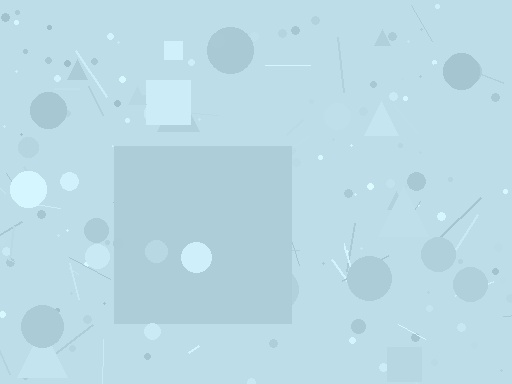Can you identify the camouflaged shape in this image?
The camouflaged shape is a square.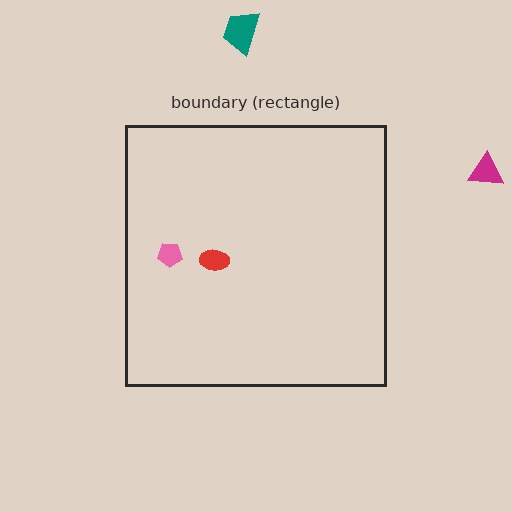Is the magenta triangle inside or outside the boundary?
Outside.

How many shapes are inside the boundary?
2 inside, 2 outside.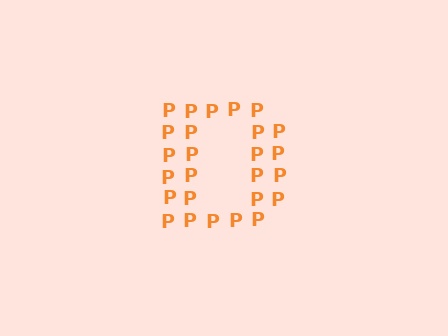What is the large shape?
The large shape is the letter D.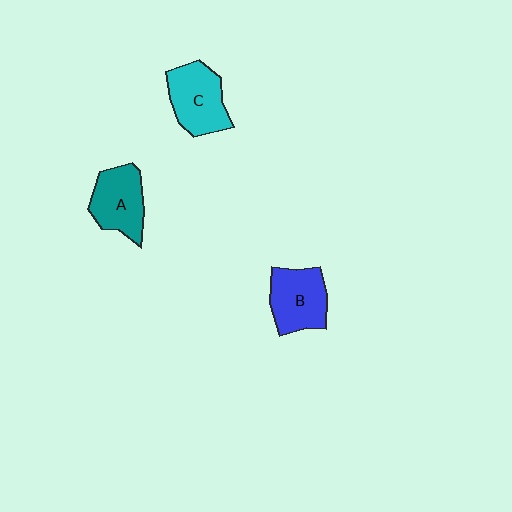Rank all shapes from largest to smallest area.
From largest to smallest: C (cyan), B (blue), A (teal).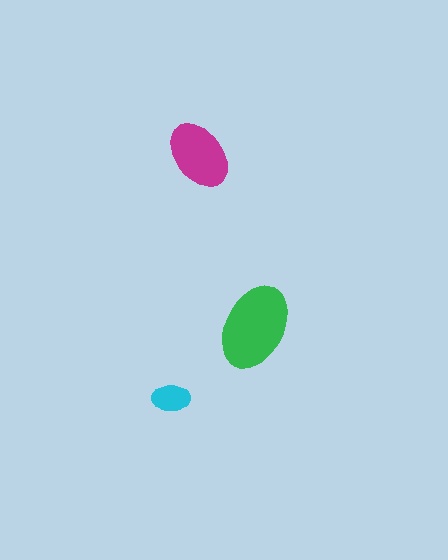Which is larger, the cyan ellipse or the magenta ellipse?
The magenta one.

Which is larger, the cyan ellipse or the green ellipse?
The green one.